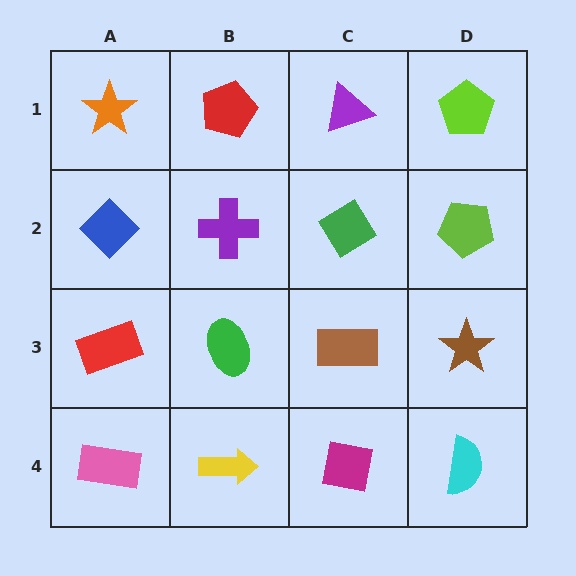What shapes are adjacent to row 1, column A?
A blue diamond (row 2, column A), a red pentagon (row 1, column B).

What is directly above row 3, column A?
A blue diamond.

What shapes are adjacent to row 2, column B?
A red pentagon (row 1, column B), a green ellipse (row 3, column B), a blue diamond (row 2, column A), a green diamond (row 2, column C).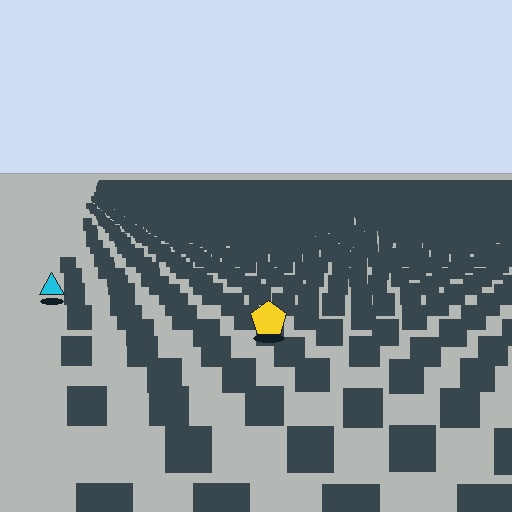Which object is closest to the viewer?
The yellow pentagon is closest. The texture marks near it are larger and more spread out.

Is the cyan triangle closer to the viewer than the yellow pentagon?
No. The yellow pentagon is closer — you can tell from the texture gradient: the ground texture is coarser near it.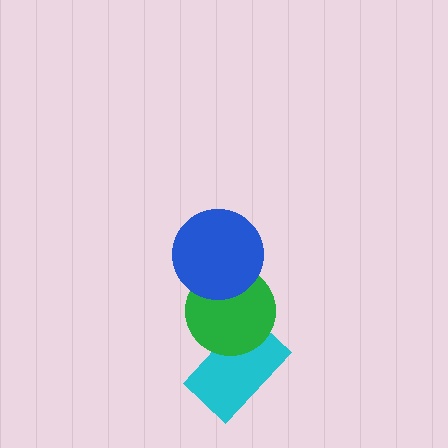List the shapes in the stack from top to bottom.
From top to bottom: the blue circle, the green circle, the cyan rectangle.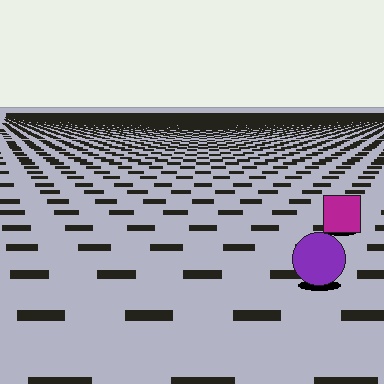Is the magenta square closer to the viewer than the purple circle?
No. The purple circle is closer — you can tell from the texture gradient: the ground texture is coarser near it.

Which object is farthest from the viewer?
The magenta square is farthest from the viewer. It appears smaller and the ground texture around it is denser.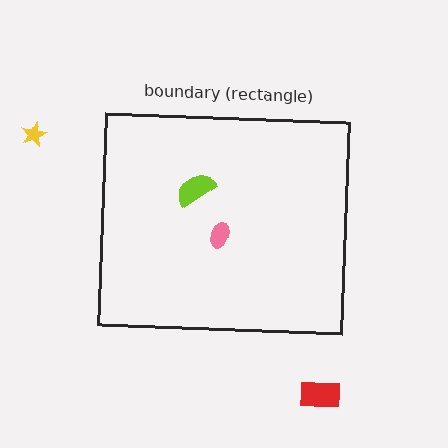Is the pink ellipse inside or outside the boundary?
Inside.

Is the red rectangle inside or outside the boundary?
Outside.